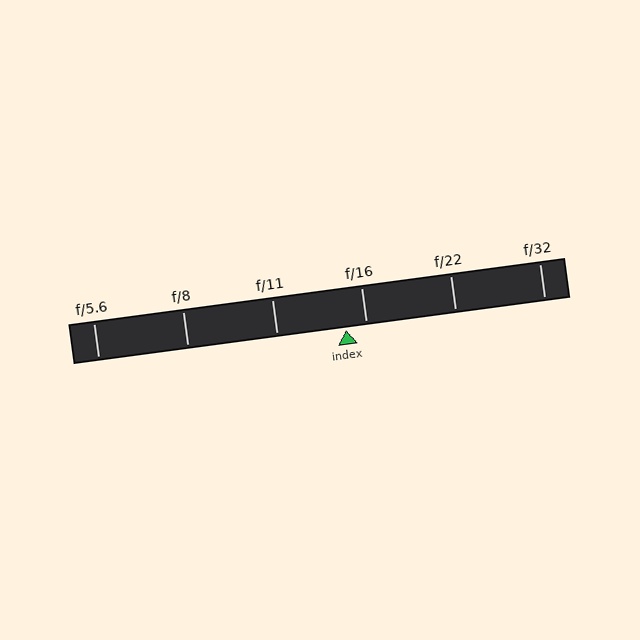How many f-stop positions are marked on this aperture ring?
There are 6 f-stop positions marked.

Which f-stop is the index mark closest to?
The index mark is closest to f/16.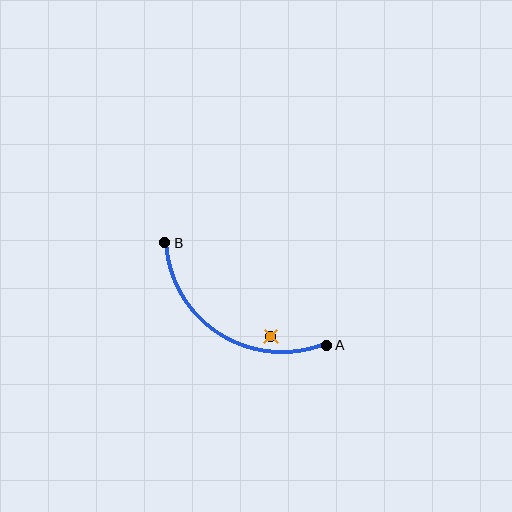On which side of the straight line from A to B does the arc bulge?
The arc bulges below the straight line connecting A and B.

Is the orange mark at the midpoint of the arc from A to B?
No — the orange mark does not lie on the arc at all. It sits slightly inside the curve.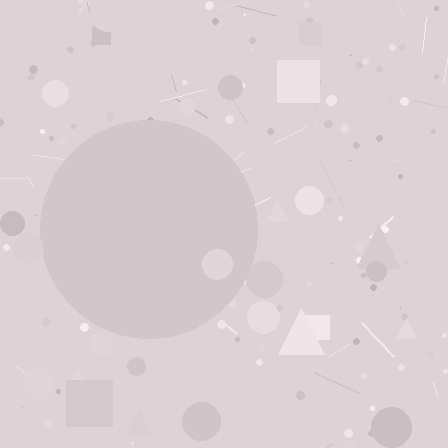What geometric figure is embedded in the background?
A circle is embedded in the background.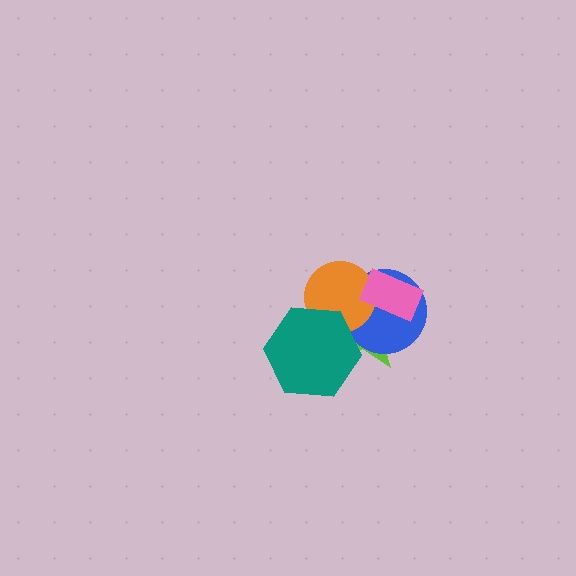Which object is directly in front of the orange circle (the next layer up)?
The teal hexagon is directly in front of the orange circle.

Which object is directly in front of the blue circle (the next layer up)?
The orange circle is directly in front of the blue circle.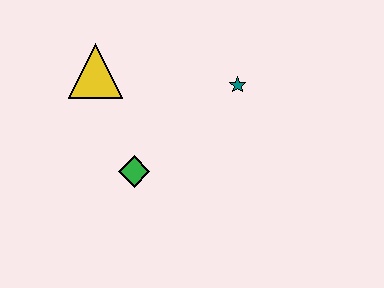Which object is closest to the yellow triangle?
The green diamond is closest to the yellow triangle.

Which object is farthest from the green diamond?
The teal star is farthest from the green diamond.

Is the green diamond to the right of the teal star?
No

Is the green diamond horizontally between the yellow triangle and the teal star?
Yes